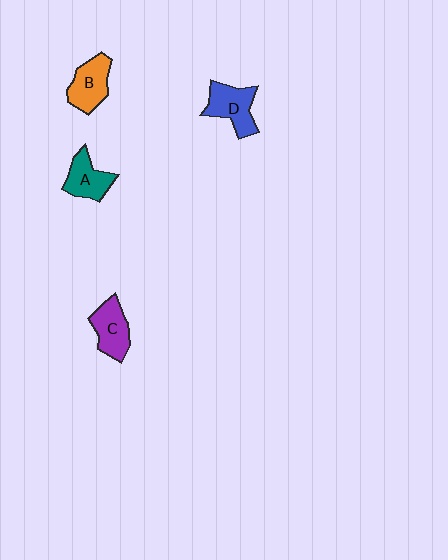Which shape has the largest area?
Shape D (blue).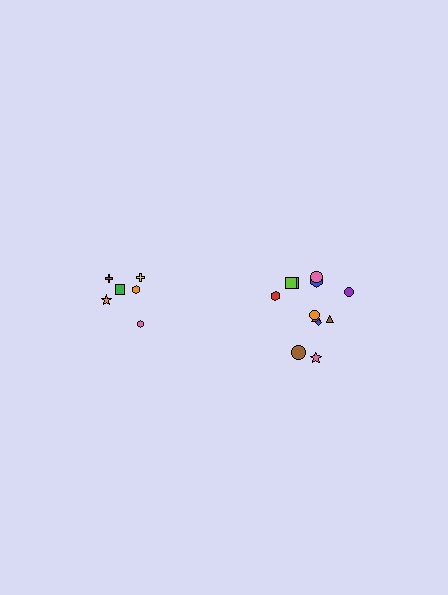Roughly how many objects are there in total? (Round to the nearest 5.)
Roughly 20 objects in total.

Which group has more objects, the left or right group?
The right group.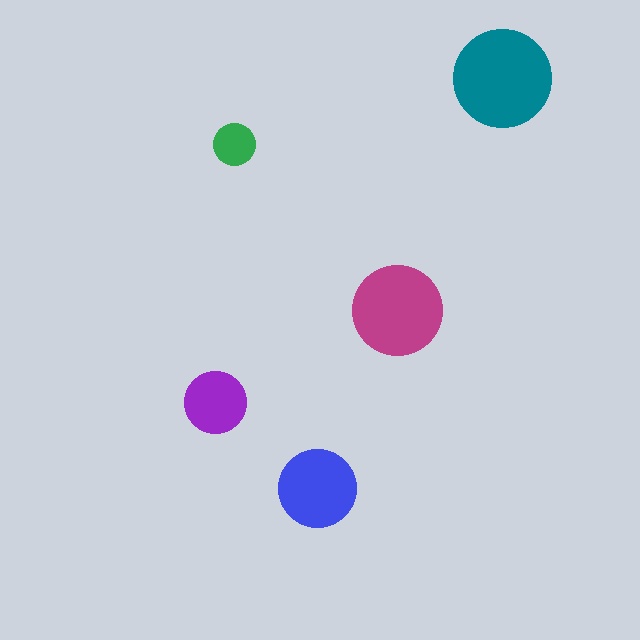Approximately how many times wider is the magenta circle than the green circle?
About 2 times wider.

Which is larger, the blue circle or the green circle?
The blue one.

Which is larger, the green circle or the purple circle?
The purple one.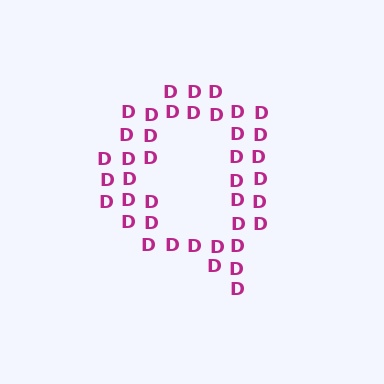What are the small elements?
The small elements are letter D's.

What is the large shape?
The large shape is the letter Q.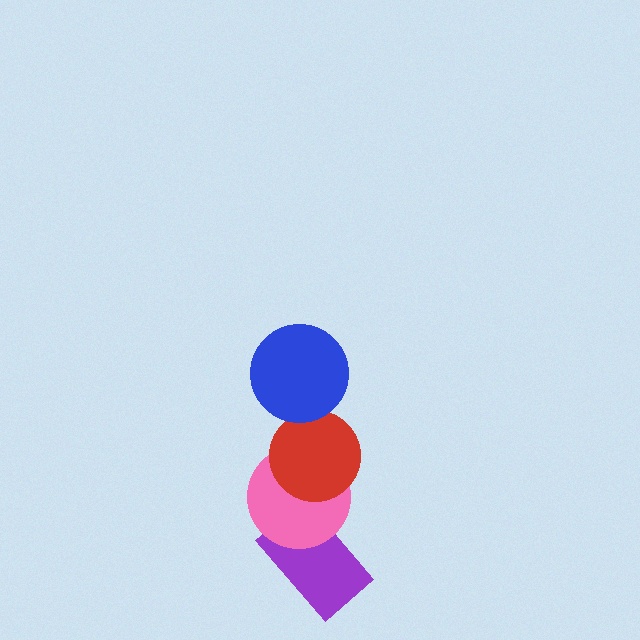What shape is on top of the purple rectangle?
The pink circle is on top of the purple rectangle.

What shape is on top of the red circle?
The blue circle is on top of the red circle.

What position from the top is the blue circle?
The blue circle is 1st from the top.